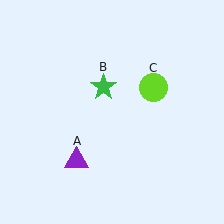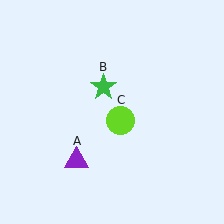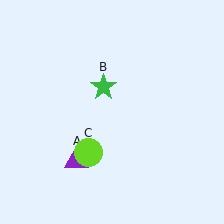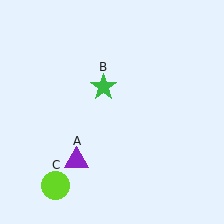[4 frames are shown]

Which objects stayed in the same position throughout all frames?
Purple triangle (object A) and green star (object B) remained stationary.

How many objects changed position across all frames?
1 object changed position: lime circle (object C).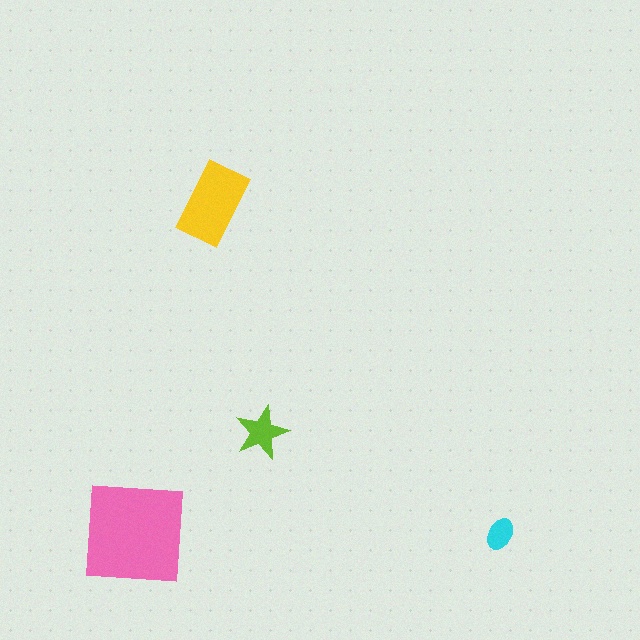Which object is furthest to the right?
The cyan ellipse is rightmost.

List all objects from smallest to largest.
The cyan ellipse, the lime star, the yellow rectangle, the pink square.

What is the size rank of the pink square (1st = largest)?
1st.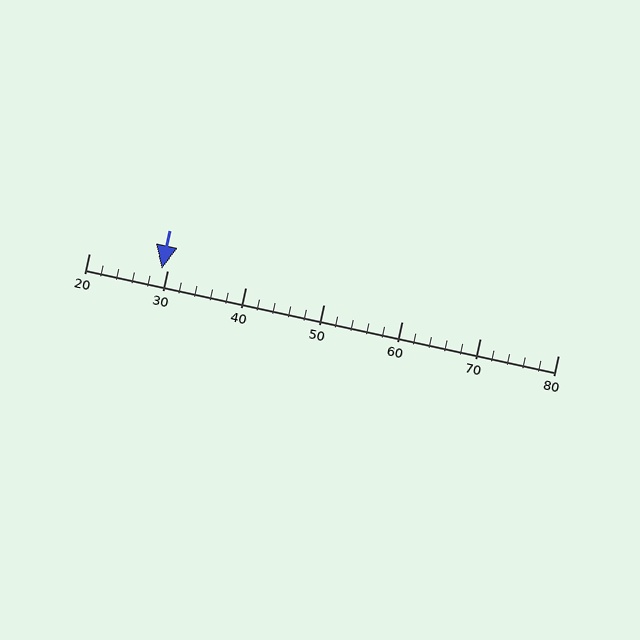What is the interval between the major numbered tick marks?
The major tick marks are spaced 10 units apart.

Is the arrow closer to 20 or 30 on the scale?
The arrow is closer to 30.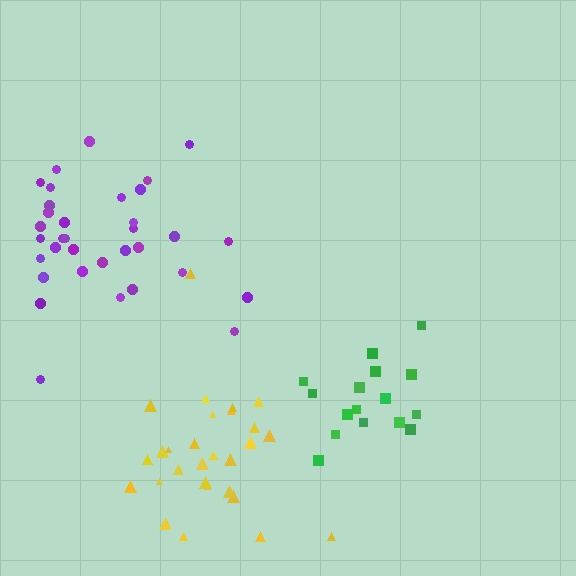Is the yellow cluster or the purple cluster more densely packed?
Yellow.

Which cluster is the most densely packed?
Green.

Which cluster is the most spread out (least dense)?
Purple.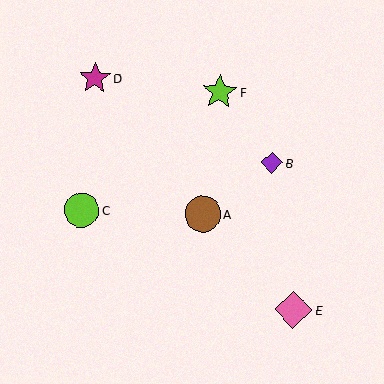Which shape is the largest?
The pink diamond (labeled E) is the largest.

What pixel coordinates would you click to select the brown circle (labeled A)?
Click at (203, 214) to select the brown circle A.